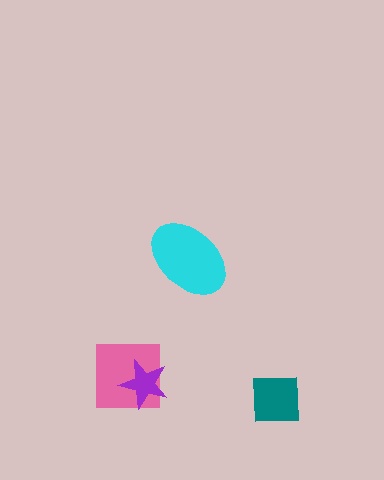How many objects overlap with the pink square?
1 object overlaps with the pink square.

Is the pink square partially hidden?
Yes, it is partially covered by another shape.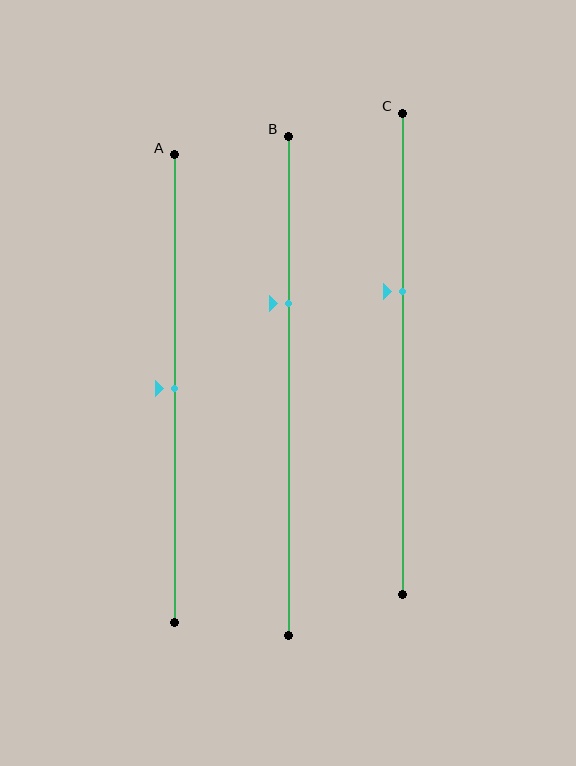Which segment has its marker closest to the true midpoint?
Segment A has its marker closest to the true midpoint.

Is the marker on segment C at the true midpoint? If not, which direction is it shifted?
No, the marker on segment C is shifted upward by about 13% of the segment length.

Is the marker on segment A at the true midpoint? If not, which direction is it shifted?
Yes, the marker on segment A is at the true midpoint.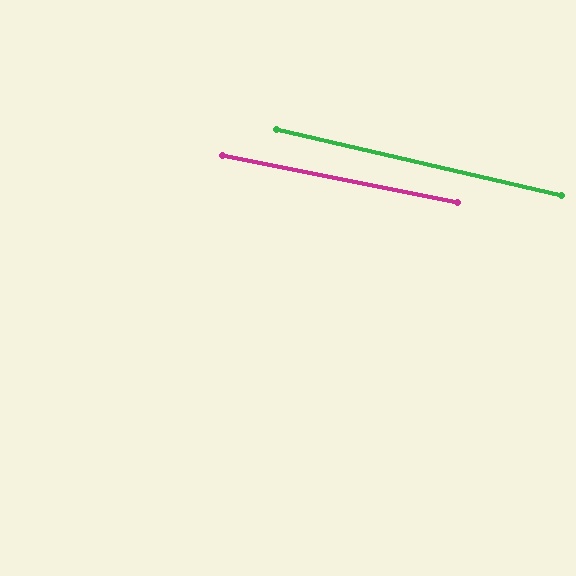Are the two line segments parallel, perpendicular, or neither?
Parallel — their directions differ by only 1.9°.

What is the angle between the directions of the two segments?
Approximately 2 degrees.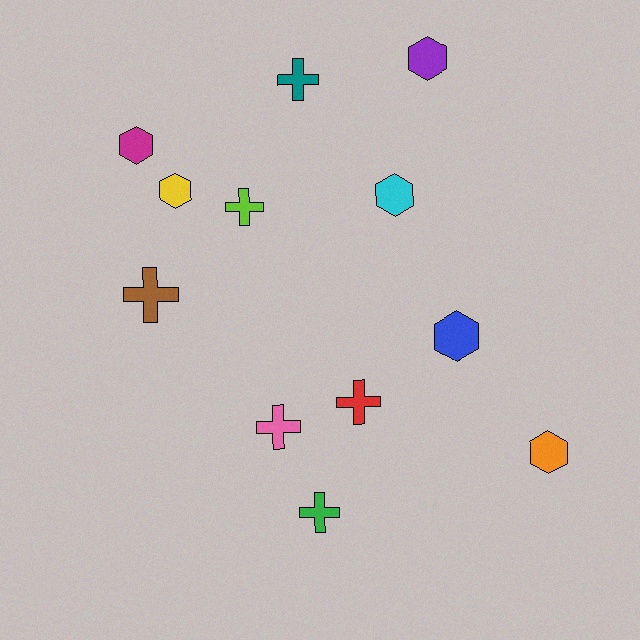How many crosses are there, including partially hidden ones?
There are 6 crosses.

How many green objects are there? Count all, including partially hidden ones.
There is 1 green object.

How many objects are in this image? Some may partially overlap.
There are 12 objects.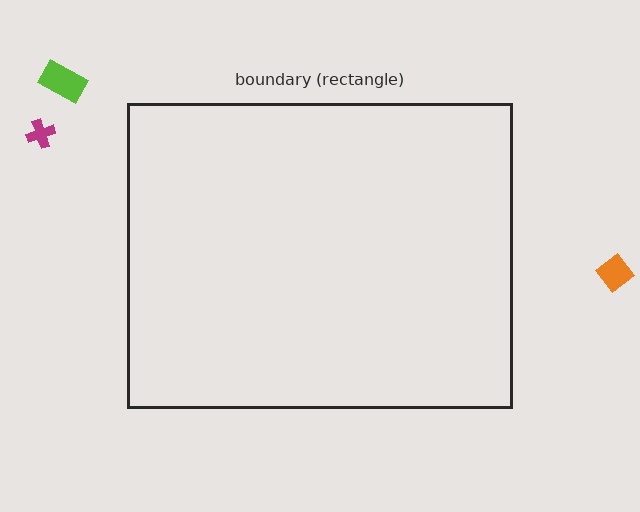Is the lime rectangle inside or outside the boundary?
Outside.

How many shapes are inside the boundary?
0 inside, 3 outside.